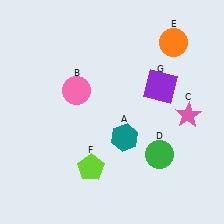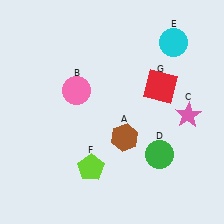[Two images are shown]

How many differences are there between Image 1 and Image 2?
There are 3 differences between the two images.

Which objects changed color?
A changed from teal to brown. E changed from orange to cyan. G changed from purple to red.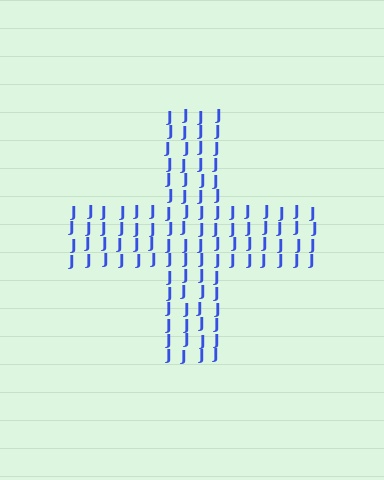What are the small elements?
The small elements are letter J's.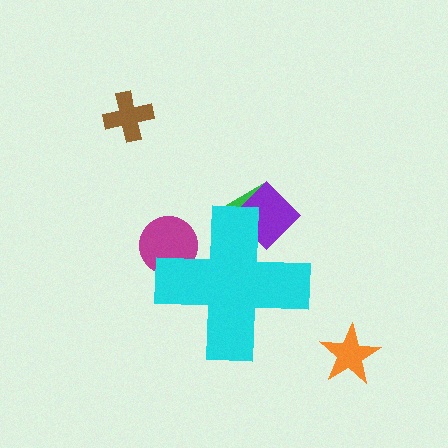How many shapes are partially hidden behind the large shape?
3 shapes are partially hidden.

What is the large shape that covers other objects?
A cyan cross.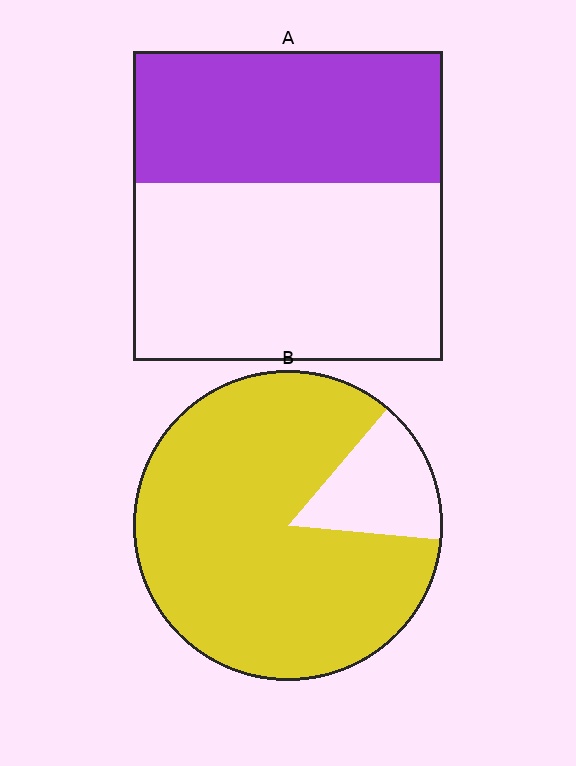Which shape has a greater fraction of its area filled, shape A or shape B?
Shape B.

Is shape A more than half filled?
No.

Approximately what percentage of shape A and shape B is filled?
A is approximately 45% and B is approximately 85%.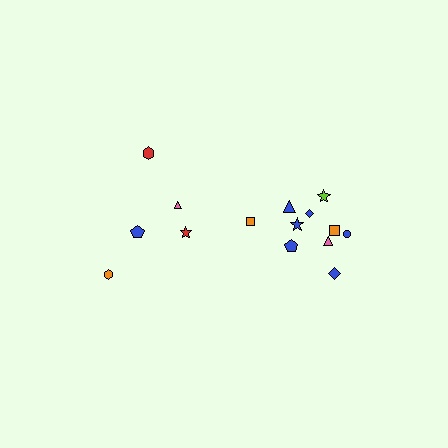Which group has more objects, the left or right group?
The right group.